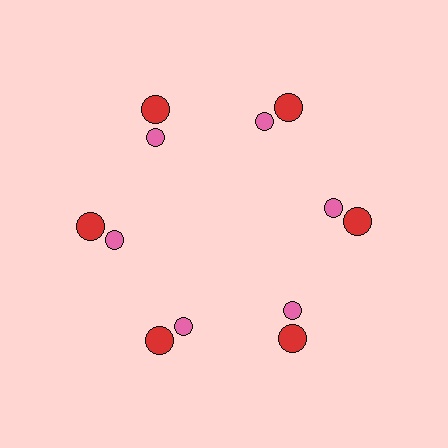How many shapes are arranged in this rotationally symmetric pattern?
There are 12 shapes, arranged in 6 groups of 2.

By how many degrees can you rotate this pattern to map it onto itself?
The pattern maps onto itself every 60 degrees of rotation.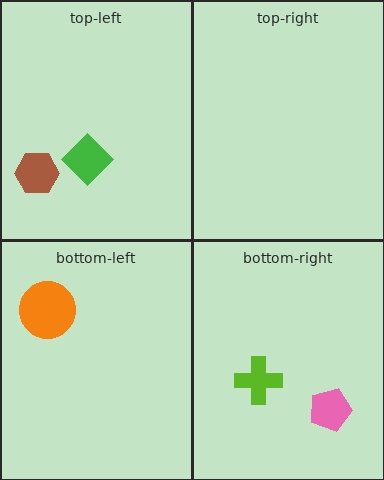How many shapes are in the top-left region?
2.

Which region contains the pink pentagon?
The bottom-right region.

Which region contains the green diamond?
The top-left region.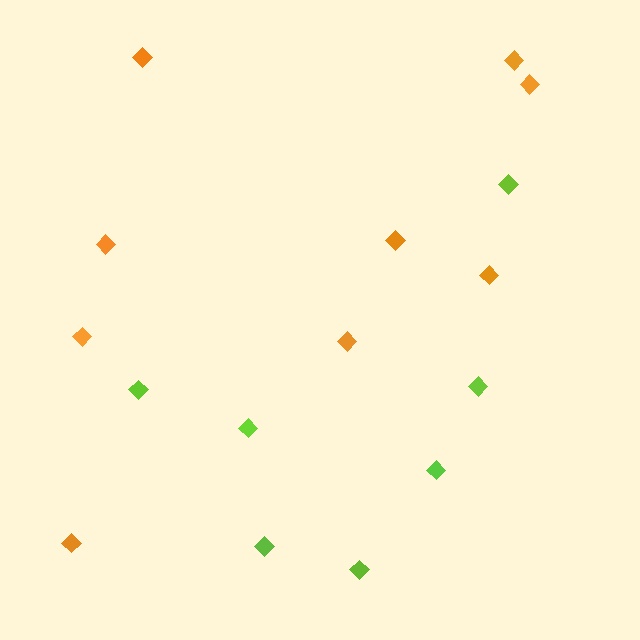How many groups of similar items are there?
There are 2 groups: one group of orange diamonds (9) and one group of lime diamonds (7).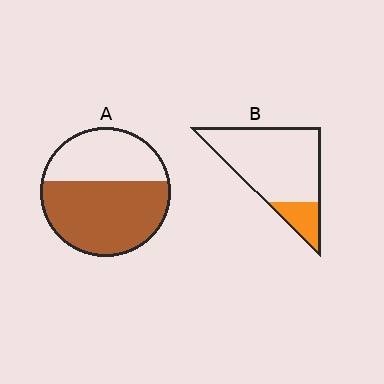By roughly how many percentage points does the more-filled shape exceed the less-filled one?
By roughly 45 percentage points (A over B).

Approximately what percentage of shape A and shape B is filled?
A is approximately 60% and B is approximately 20%.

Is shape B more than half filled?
No.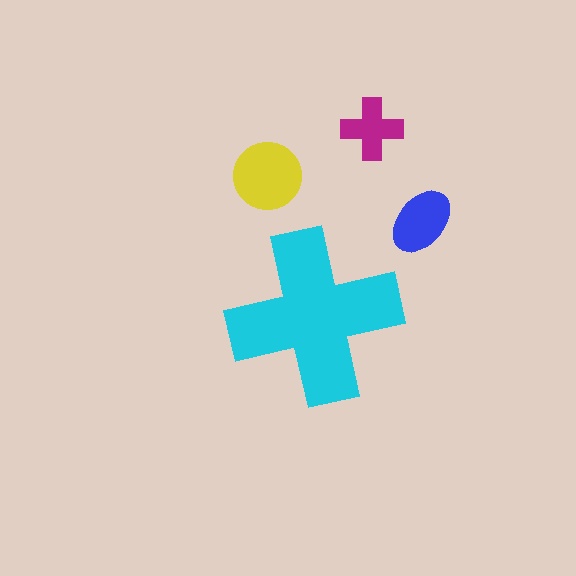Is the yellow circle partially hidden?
No, the yellow circle is fully visible.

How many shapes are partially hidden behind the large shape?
0 shapes are partially hidden.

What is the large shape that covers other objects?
A cyan cross.